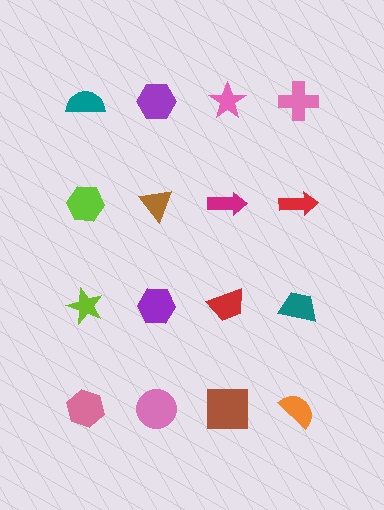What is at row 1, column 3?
A pink star.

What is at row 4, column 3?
A brown square.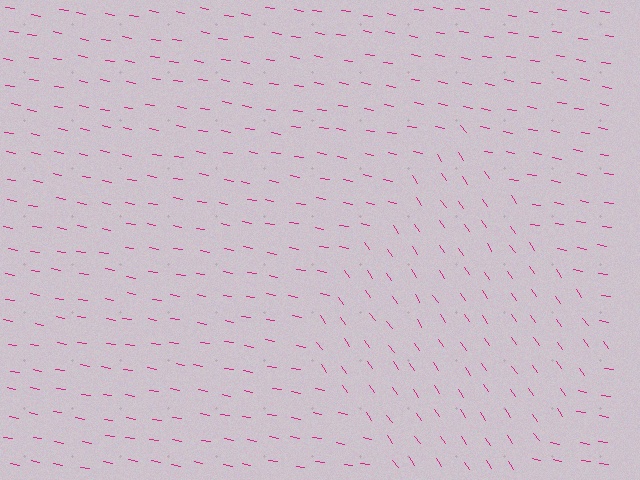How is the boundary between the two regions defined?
The boundary is defined purely by a change in line orientation (approximately 45 degrees difference). All lines are the same color and thickness.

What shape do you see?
I see a diamond.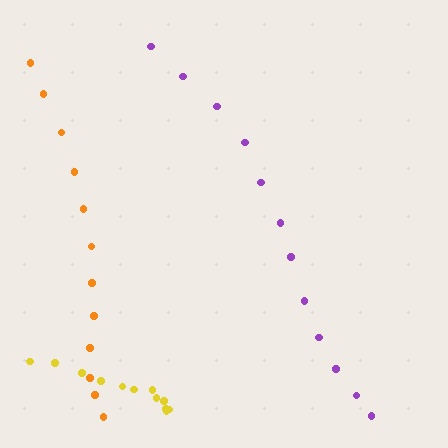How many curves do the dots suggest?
There are 3 distinct paths.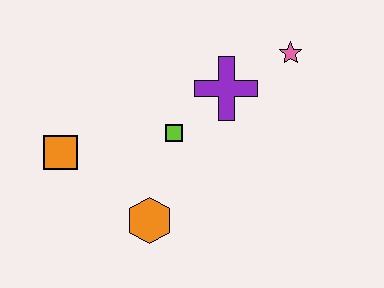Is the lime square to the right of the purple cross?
No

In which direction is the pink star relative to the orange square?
The pink star is to the right of the orange square.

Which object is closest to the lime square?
The purple cross is closest to the lime square.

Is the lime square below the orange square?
No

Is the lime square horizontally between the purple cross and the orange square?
Yes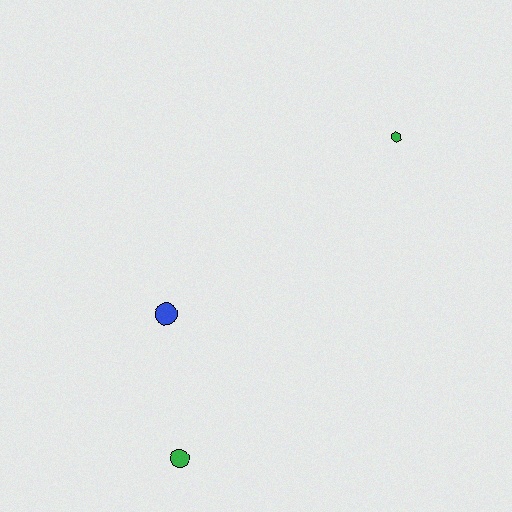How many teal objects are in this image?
There are no teal objects.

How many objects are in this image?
There are 3 objects.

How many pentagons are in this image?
There are no pentagons.